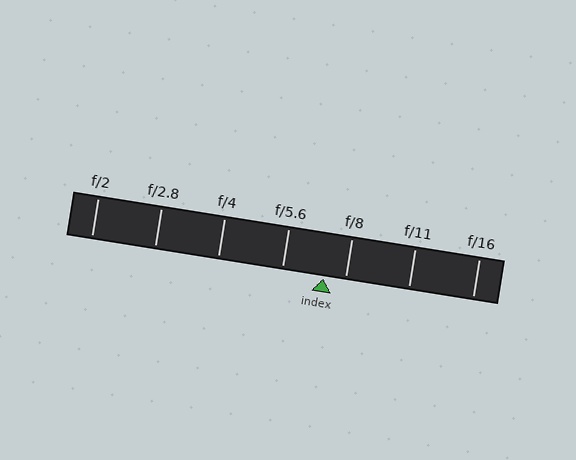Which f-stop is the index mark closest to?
The index mark is closest to f/8.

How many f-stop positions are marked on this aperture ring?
There are 7 f-stop positions marked.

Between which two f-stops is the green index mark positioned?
The index mark is between f/5.6 and f/8.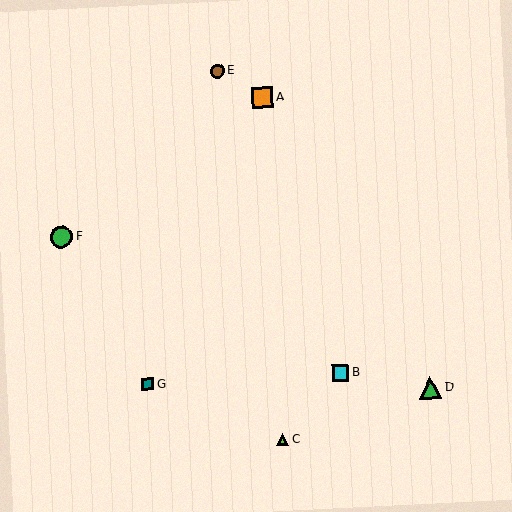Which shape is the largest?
The green triangle (labeled D) is the largest.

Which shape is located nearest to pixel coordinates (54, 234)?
The green circle (labeled F) at (61, 237) is nearest to that location.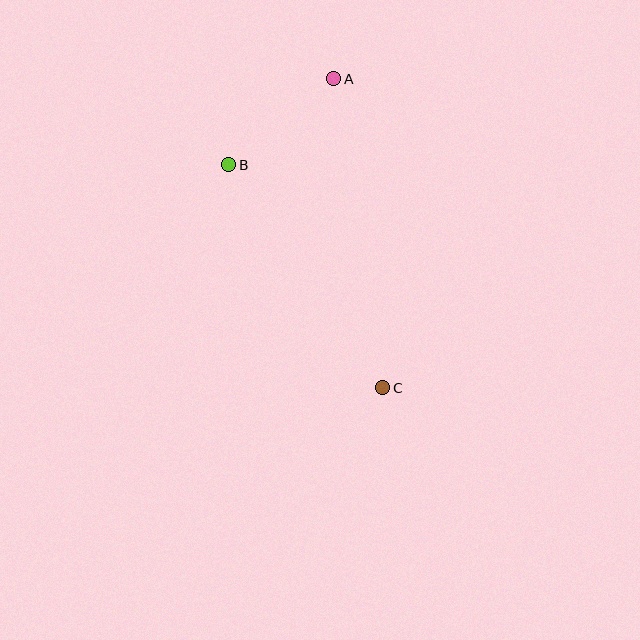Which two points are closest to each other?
Points A and B are closest to each other.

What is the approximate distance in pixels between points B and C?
The distance between B and C is approximately 271 pixels.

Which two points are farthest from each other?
Points A and C are farthest from each other.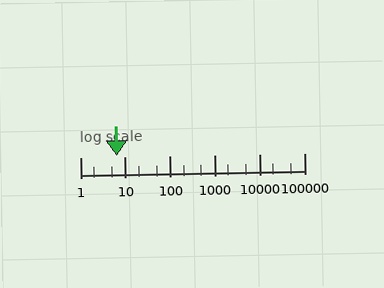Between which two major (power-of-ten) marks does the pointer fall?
The pointer is between 1 and 10.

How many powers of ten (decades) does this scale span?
The scale spans 5 decades, from 1 to 100000.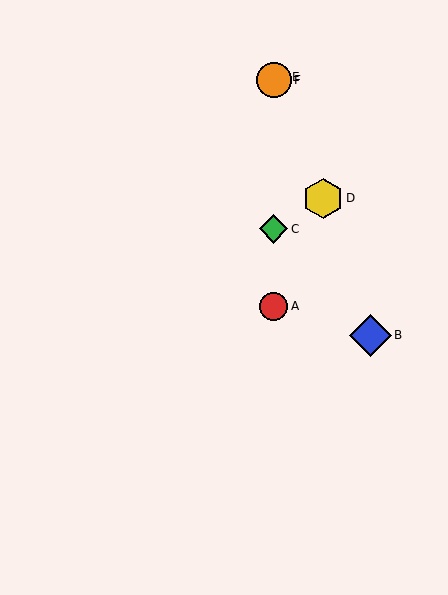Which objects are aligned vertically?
Objects A, C, E, F are aligned vertically.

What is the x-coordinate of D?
Object D is at x≈323.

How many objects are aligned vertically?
4 objects (A, C, E, F) are aligned vertically.